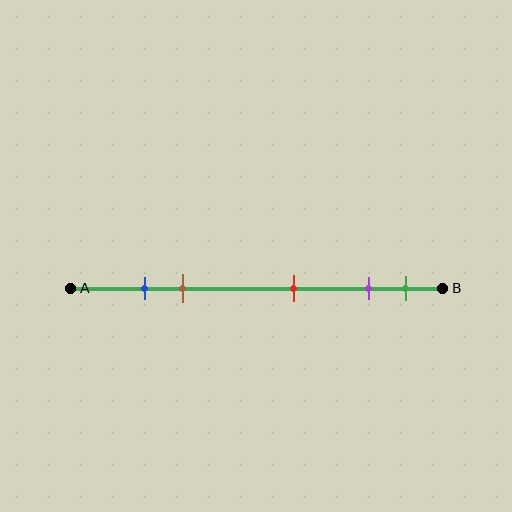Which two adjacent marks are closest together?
The blue and brown marks are the closest adjacent pair.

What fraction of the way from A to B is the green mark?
The green mark is approximately 90% (0.9) of the way from A to B.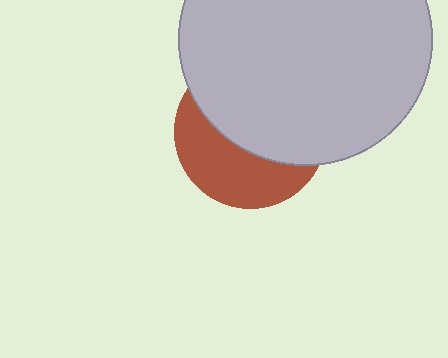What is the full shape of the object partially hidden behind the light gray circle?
The partially hidden object is a brown circle.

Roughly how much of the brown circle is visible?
A small part of it is visible (roughly 41%).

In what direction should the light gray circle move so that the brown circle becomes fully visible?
The light gray circle should move up. That is the shortest direction to clear the overlap and leave the brown circle fully visible.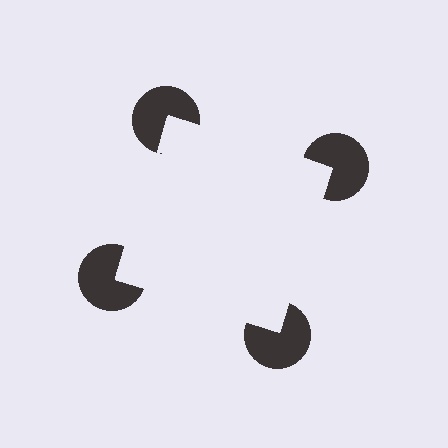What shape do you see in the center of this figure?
An illusory square — its edges are inferred from the aligned wedge cuts in the pac-man discs, not physically drawn.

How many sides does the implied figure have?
4 sides.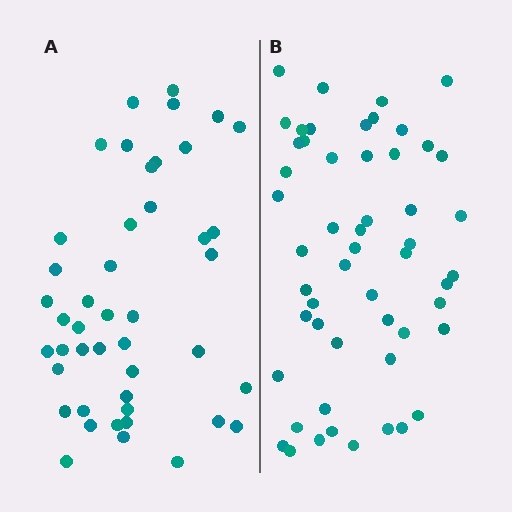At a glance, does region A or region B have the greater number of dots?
Region B (the right region) has more dots.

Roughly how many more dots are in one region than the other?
Region B has roughly 8 or so more dots than region A.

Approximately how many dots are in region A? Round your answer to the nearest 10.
About 40 dots. (The exact count is 45, which rounds to 40.)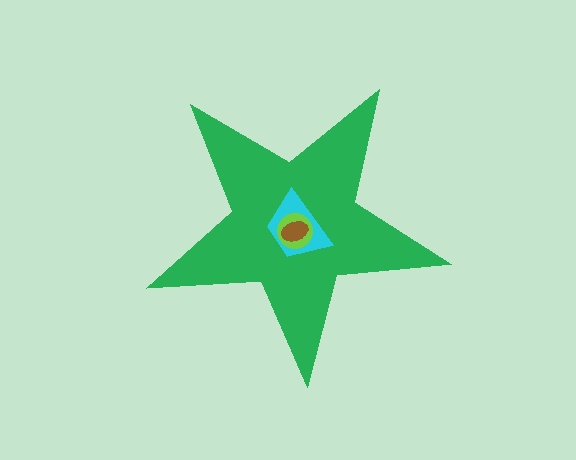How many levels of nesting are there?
4.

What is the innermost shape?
The brown ellipse.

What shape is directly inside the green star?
The cyan trapezoid.